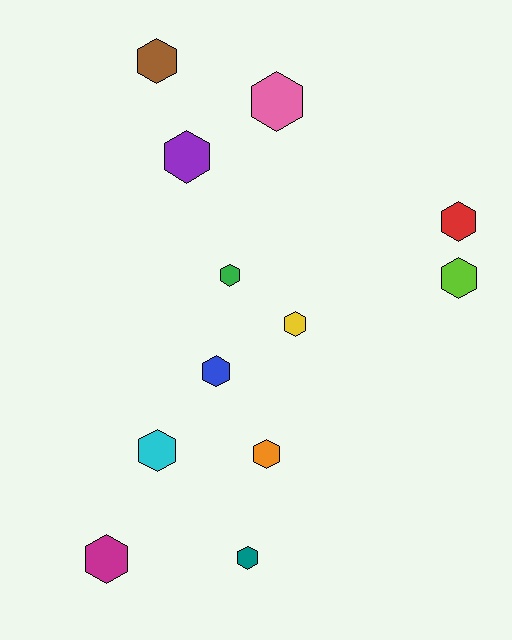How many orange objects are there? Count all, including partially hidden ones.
There is 1 orange object.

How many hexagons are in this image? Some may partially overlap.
There are 12 hexagons.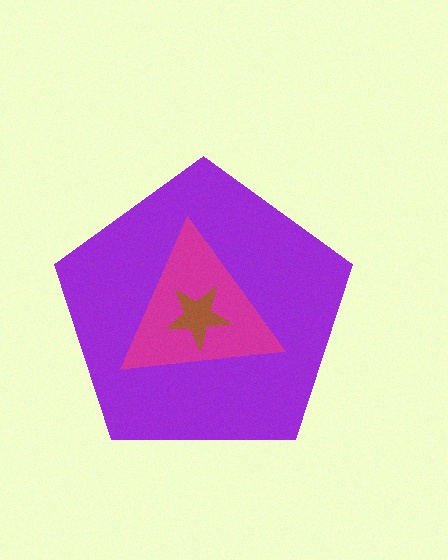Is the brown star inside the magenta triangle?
Yes.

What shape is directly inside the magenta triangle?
The brown star.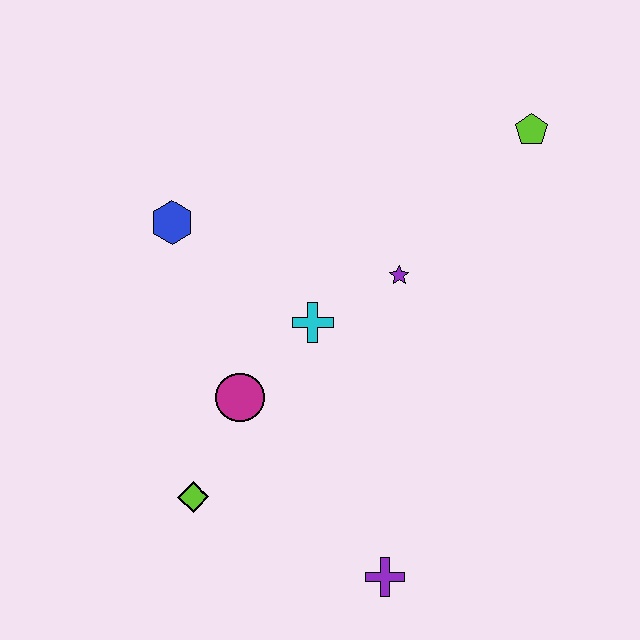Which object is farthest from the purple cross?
The lime pentagon is farthest from the purple cross.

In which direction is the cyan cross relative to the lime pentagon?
The cyan cross is to the left of the lime pentagon.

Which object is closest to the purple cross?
The lime diamond is closest to the purple cross.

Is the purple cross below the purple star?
Yes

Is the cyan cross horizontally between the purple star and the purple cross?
No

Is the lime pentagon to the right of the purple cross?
Yes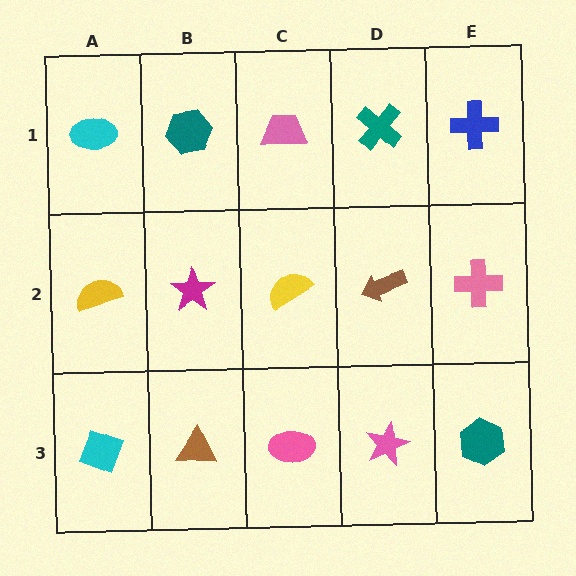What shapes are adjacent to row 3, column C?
A yellow semicircle (row 2, column C), a brown triangle (row 3, column B), a pink star (row 3, column D).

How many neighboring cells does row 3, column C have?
3.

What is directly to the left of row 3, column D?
A pink ellipse.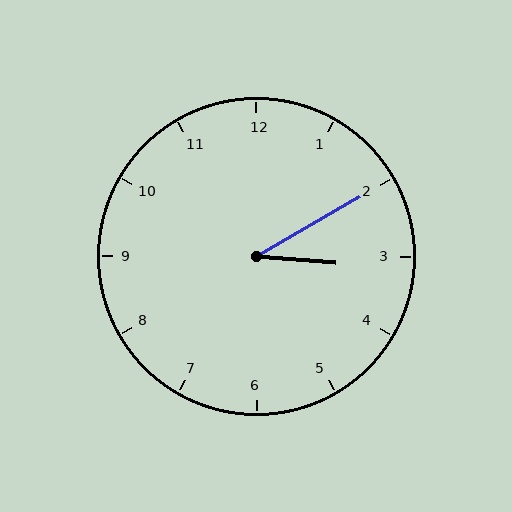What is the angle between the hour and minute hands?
Approximately 35 degrees.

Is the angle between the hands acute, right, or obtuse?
It is acute.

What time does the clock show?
3:10.